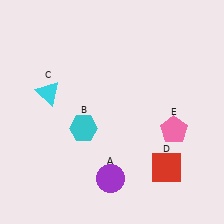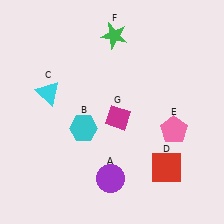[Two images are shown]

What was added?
A green star (F), a magenta diamond (G) were added in Image 2.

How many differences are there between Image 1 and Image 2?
There are 2 differences between the two images.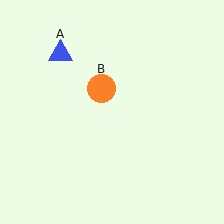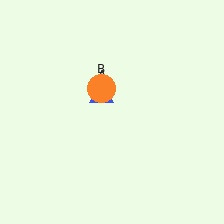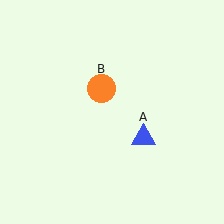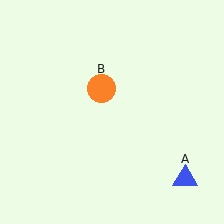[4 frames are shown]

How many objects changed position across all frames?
1 object changed position: blue triangle (object A).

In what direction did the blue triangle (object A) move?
The blue triangle (object A) moved down and to the right.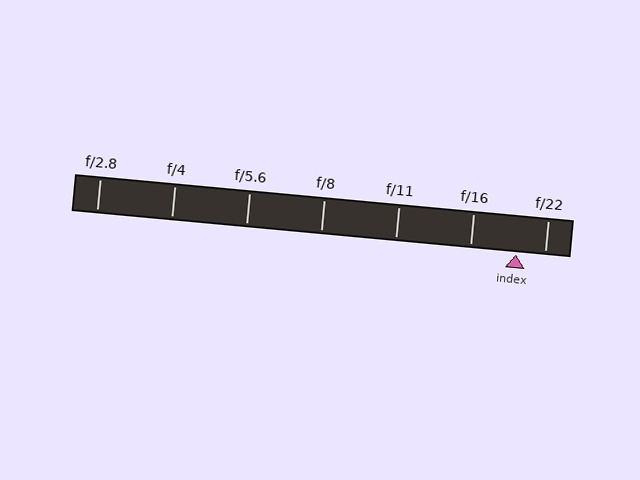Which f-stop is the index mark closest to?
The index mark is closest to f/22.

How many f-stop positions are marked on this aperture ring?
There are 7 f-stop positions marked.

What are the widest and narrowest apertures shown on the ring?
The widest aperture shown is f/2.8 and the narrowest is f/22.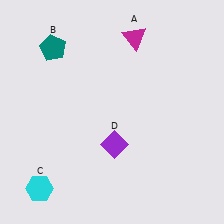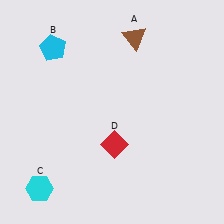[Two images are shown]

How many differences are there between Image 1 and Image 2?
There are 3 differences between the two images.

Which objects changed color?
A changed from magenta to brown. B changed from teal to cyan. D changed from purple to red.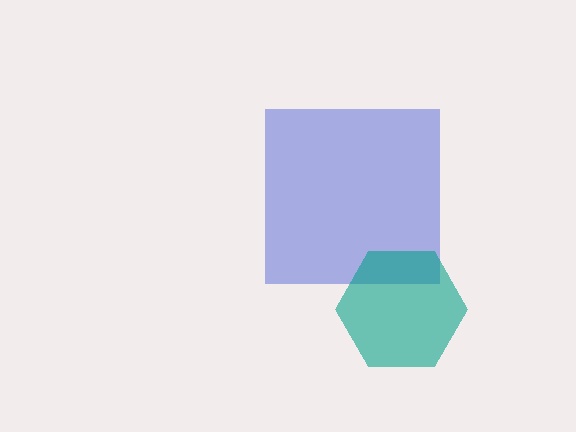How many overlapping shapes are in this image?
There are 2 overlapping shapes in the image.